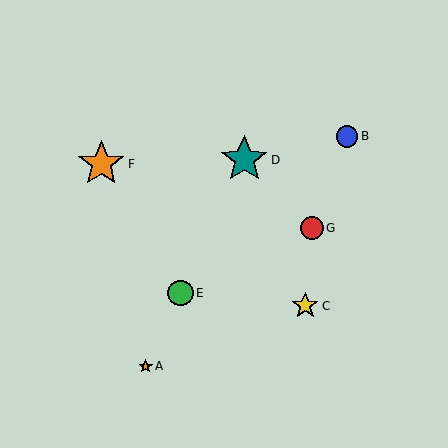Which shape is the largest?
The teal star (labeled D) is the largest.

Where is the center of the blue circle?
The center of the blue circle is at (347, 136).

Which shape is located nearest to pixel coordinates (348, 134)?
The blue circle (labeled B) at (347, 136) is nearest to that location.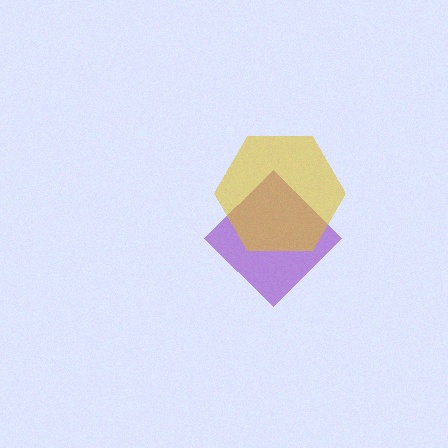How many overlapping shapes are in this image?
There are 2 overlapping shapes in the image.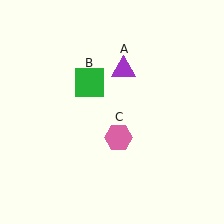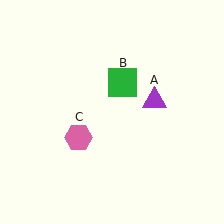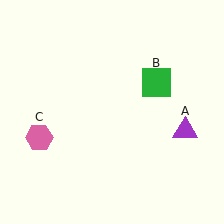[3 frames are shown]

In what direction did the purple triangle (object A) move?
The purple triangle (object A) moved down and to the right.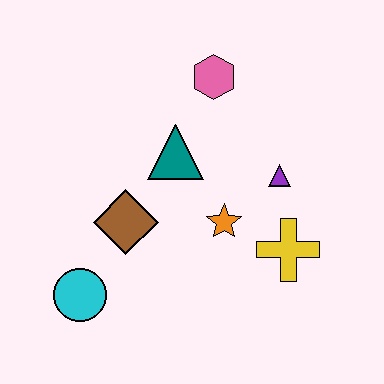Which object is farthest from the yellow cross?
The cyan circle is farthest from the yellow cross.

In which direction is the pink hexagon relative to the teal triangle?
The pink hexagon is above the teal triangle.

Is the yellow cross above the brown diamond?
No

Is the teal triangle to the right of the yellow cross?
No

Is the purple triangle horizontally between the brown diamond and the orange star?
No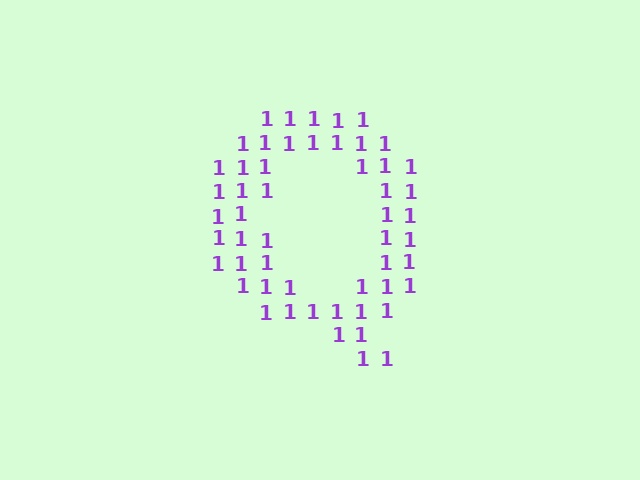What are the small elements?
The small elements are digit 1's.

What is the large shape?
The large shape is the letter Q.